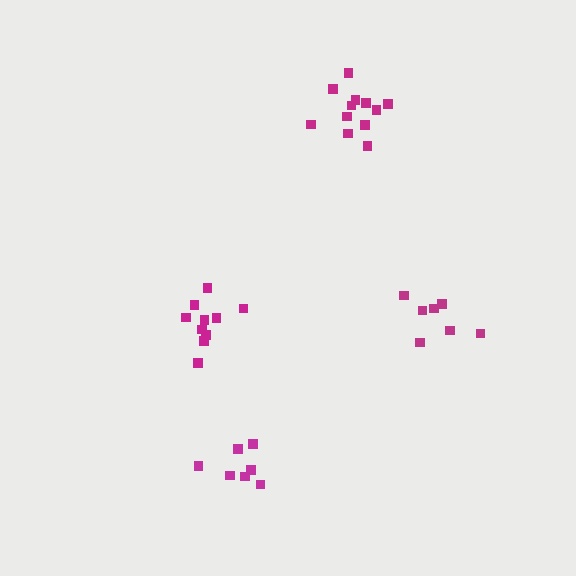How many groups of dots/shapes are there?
There are 4 groups.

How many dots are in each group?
Group 1: 12 dots, Group 2: 7 dots, Group 3: 7 dots, Group 4: 10 dots (36 total).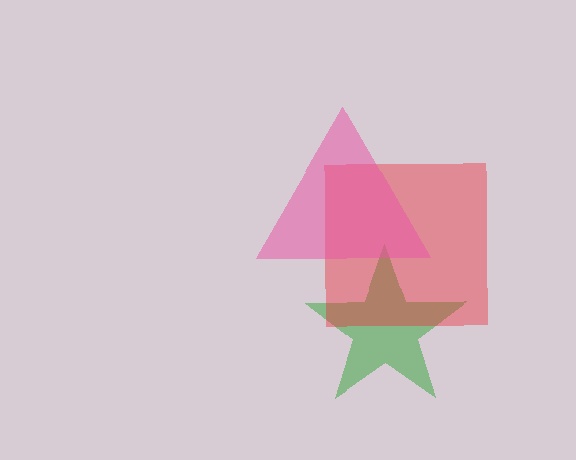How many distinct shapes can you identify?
There are 3 distinct shapes: a green star, a red square, a pink triangle.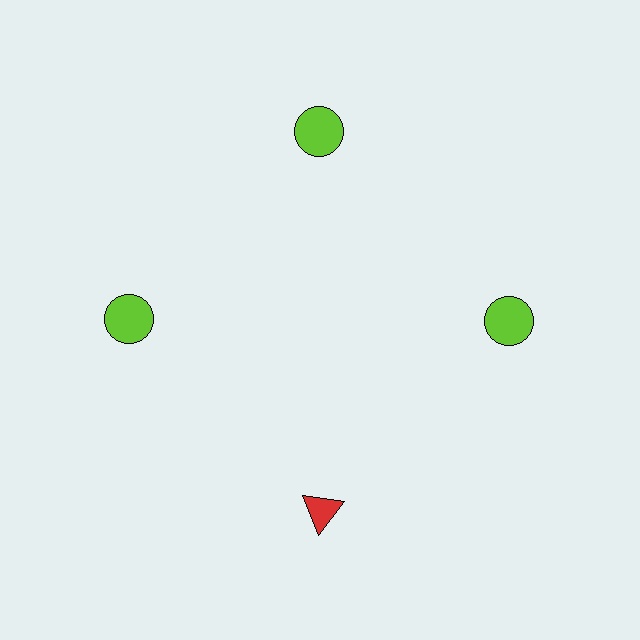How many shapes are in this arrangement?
There are 4 shapes arranged in a ring pattern.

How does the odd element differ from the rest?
It differs in both color (red instead of lime) and shape (triangle instead of circle).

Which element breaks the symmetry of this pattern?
The red triangle at roughly the 6 o'clock position breaks the symmetry. All other shapes are lime circles.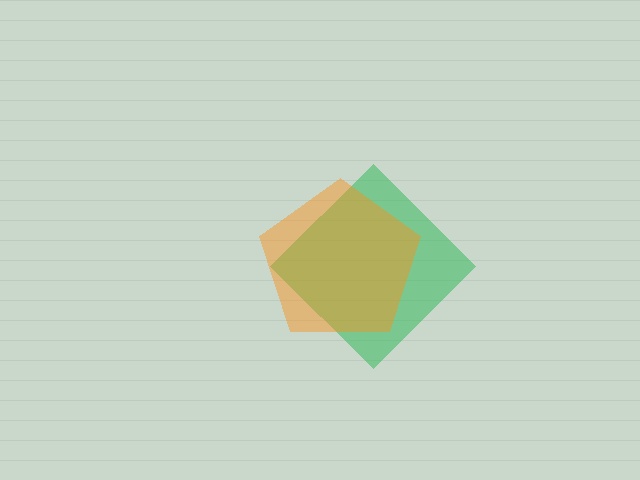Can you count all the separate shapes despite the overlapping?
Yes, there are 2 separate shapes.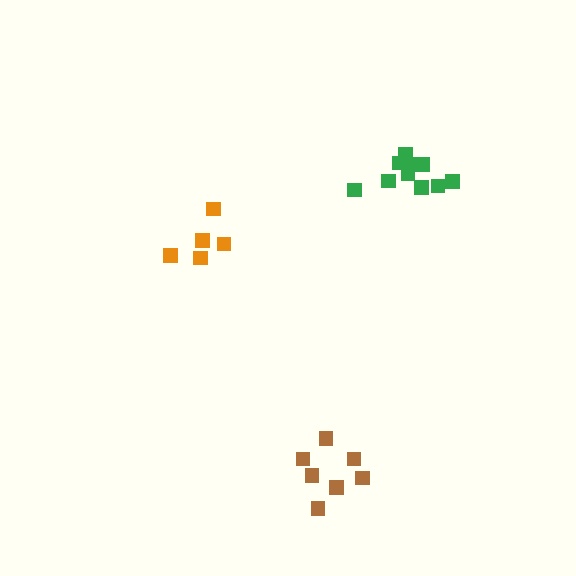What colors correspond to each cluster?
The clusters are colored: brown, orange, green.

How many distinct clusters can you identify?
There are 3 distinct clusters.